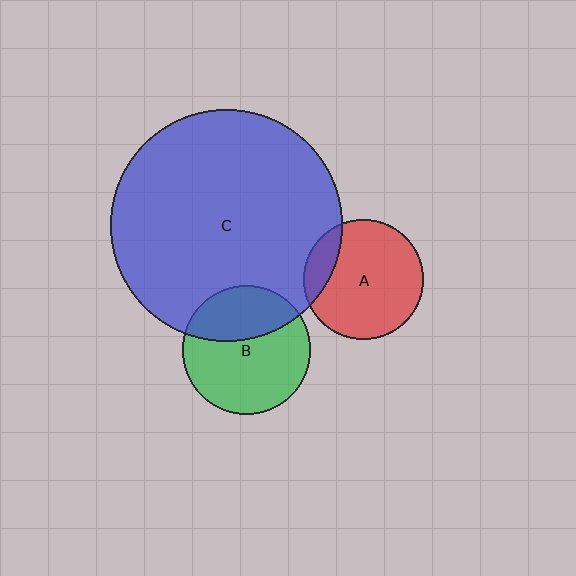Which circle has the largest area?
Circle C (blue).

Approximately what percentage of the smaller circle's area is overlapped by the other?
Approximately 15%.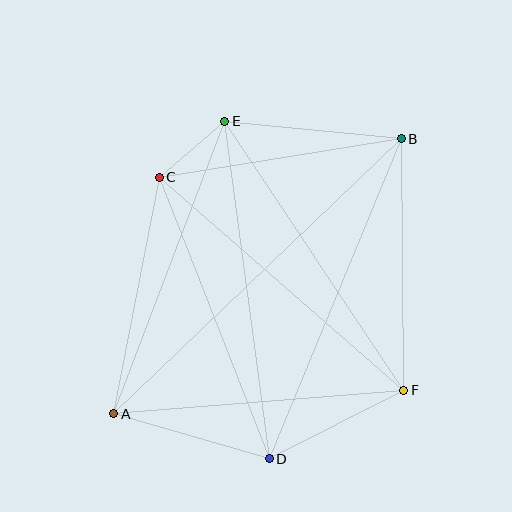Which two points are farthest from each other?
Points A and B are farthest from each other.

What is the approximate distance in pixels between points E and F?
The distance between E and F is approximately 323 pixels.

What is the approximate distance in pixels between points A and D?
The distance between A and D is approximately 162 pixels.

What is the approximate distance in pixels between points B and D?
The distance between B and D is approximately 346 pixels.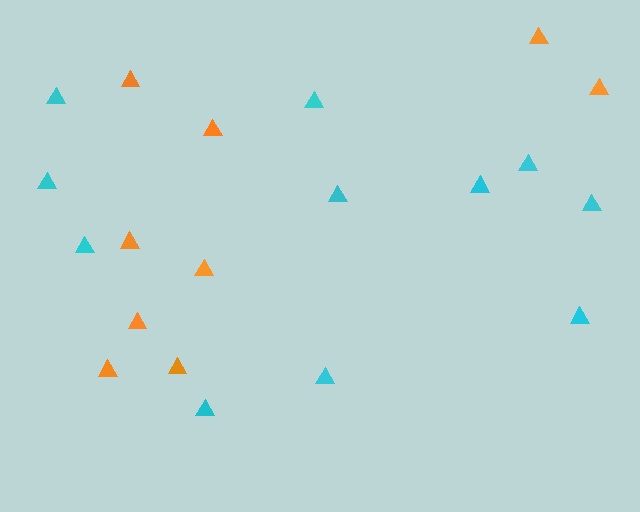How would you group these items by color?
There are 2 groups: one group of orange triangles (9) and one group of cyan triangles (11).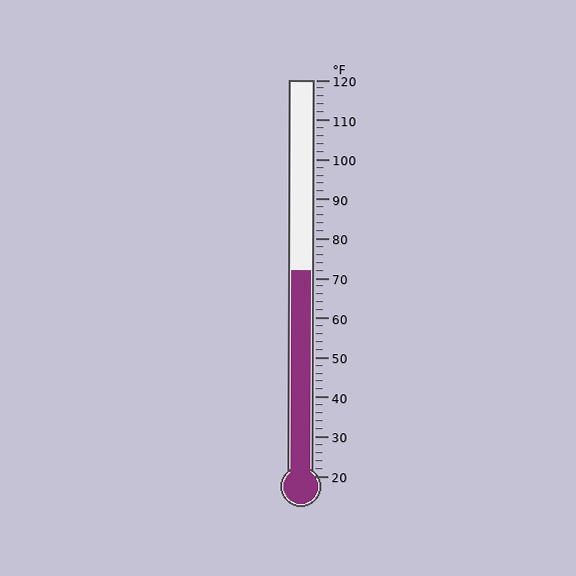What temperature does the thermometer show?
The thermometer shows approximately 72°F.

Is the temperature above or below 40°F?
The temperature is above 40°F.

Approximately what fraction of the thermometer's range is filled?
The thermometer is filled to approximately 50% of its range.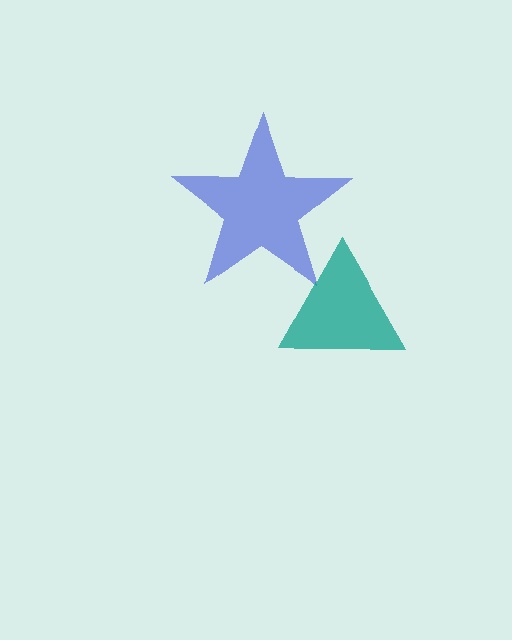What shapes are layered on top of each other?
The layered shapes are: a blue star, a teal triangle.